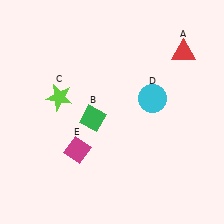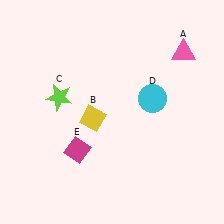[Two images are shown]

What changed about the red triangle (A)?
In Image 1, A is red. In Image 2, it changed to pink.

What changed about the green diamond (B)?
In Image 1, B is green. In Image 2, it changed to yellow.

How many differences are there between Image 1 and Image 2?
There are 2 differences between the two images.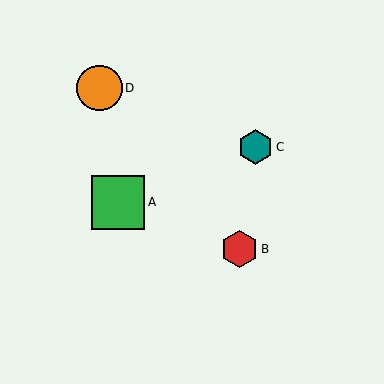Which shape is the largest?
The green square (labeled A) is the largest.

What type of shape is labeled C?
Shape C is a teal hexagon.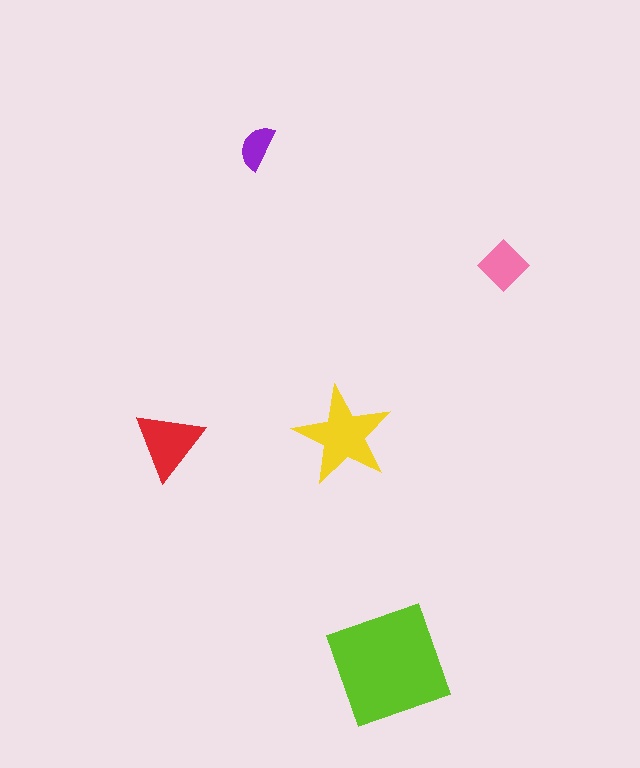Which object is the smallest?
The purple semicircle.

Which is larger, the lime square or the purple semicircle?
The lime square.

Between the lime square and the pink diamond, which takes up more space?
The lime square.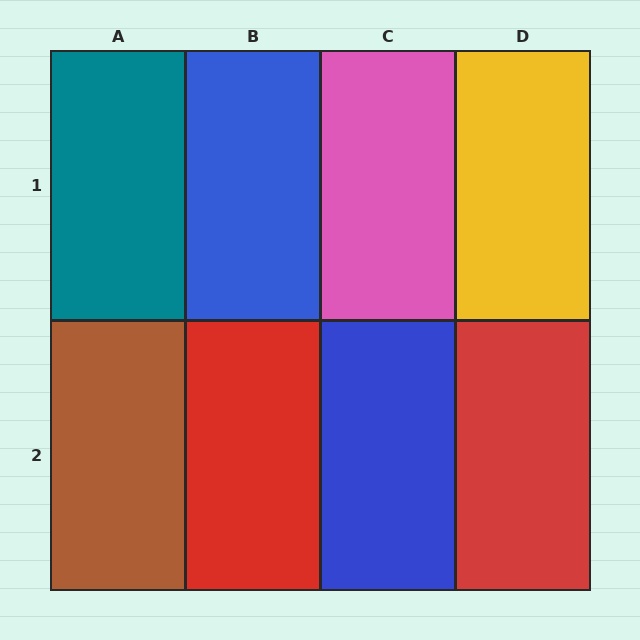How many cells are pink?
1 cell is pink.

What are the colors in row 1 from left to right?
Teal, blue, pink, yellow.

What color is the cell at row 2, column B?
Red.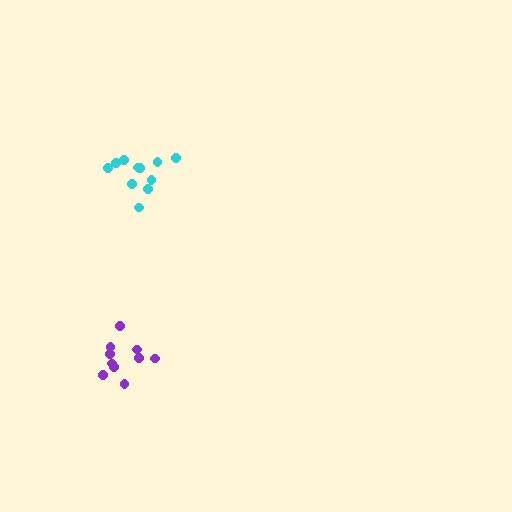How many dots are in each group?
Group 1: 10 dots, Group 2: 11 dots (21 total).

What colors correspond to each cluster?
The clusters are colored: purple, cyan.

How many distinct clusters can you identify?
There are 2 distinct clusters.